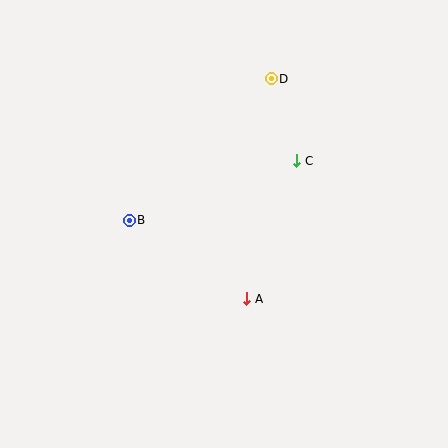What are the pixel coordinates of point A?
Point A is at (247, 299).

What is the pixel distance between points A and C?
The distance between A and C is 147 pixels.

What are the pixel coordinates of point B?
Point B is at (129, 220).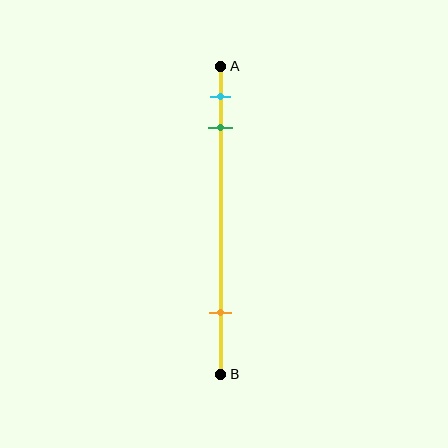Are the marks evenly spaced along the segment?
No, the marks are not evenly spaced.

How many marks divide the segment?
There are 3 marks dividing the segment.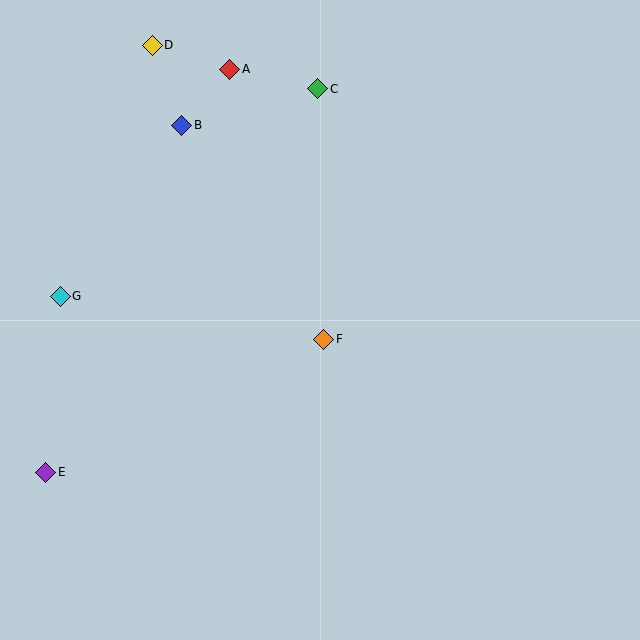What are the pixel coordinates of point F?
Point F is at (324, 339).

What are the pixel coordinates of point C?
Point C is at (318, 89).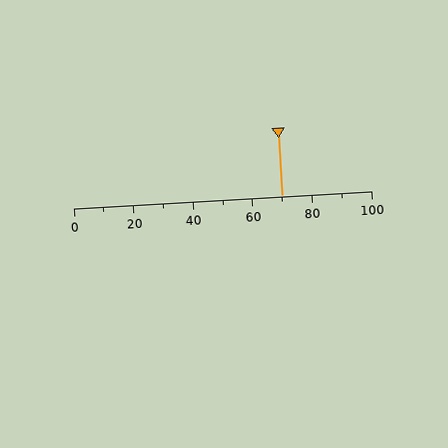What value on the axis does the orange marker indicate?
The marker indicates approximately 70.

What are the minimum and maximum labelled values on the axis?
The axis runs from 0 to 100.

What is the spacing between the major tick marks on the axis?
The major ticks are spaced 20 apart.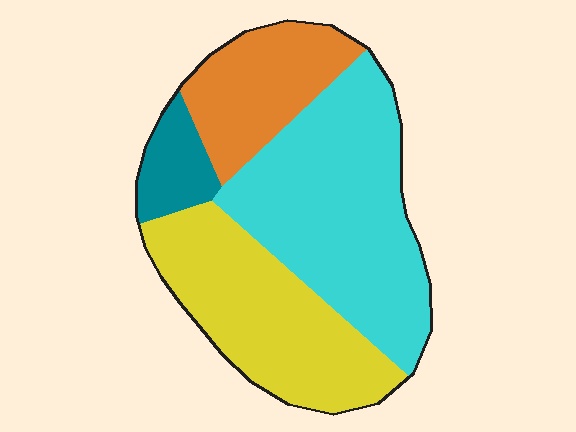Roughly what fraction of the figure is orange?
Orange takes up about one fifth (1/5) of the figure.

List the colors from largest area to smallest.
From largest to smallest: cyan, yellow, orange, teal.